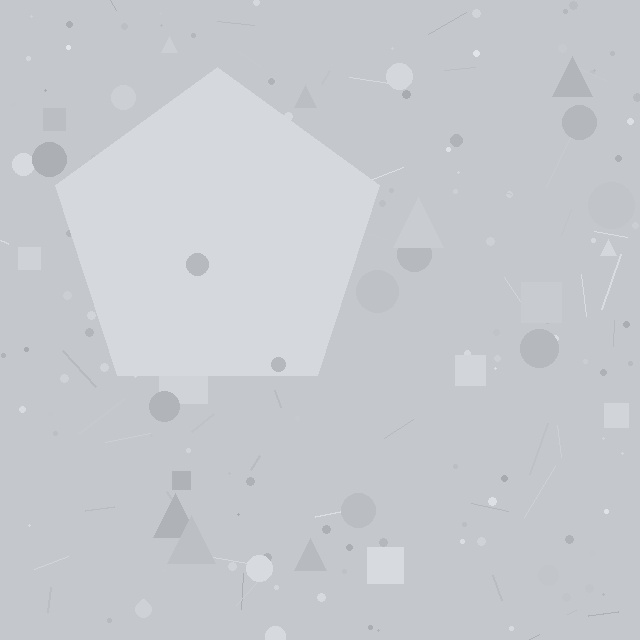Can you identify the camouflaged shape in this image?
The camouflaged shape is a pentagon.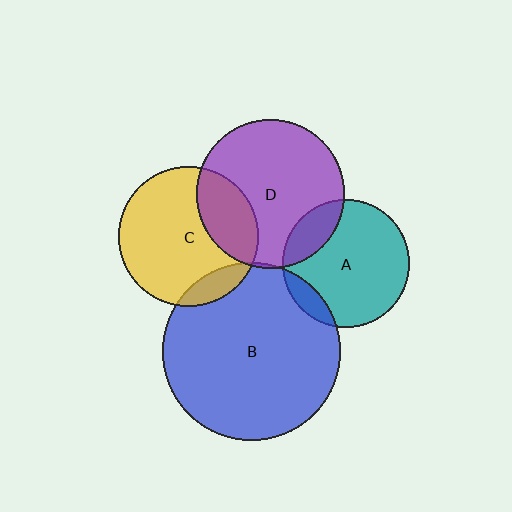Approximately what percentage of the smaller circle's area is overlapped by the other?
Approximately 5%.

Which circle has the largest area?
Circle B (blue).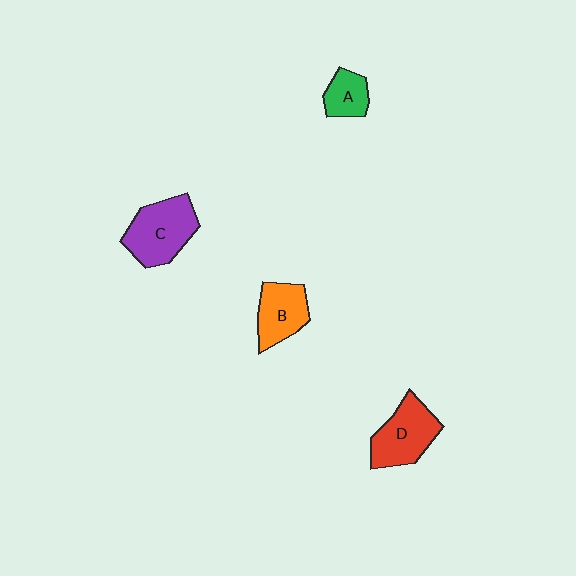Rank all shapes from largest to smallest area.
From largest to smallest: C (purple), D (red), B (orange), A (green).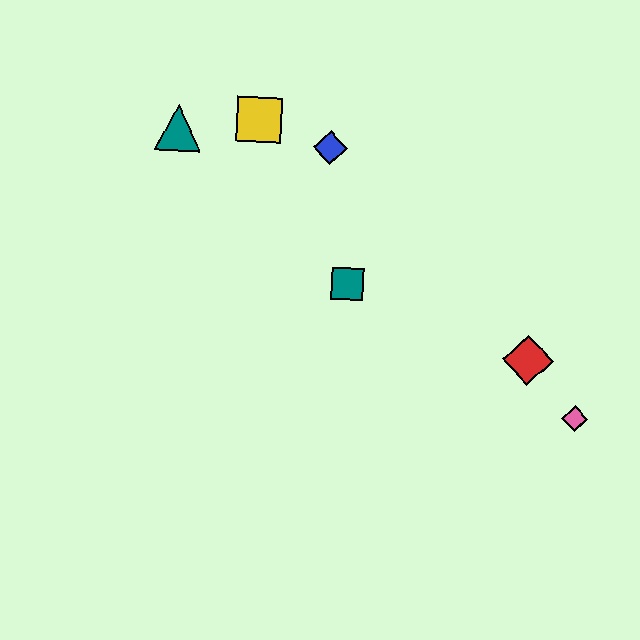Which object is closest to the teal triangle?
The yellow square is closest to the teal triangle.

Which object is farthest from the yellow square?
The pink diamond is farthest from the yellow square.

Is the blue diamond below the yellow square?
Yes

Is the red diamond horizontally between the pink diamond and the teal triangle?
Yes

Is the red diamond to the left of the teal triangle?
No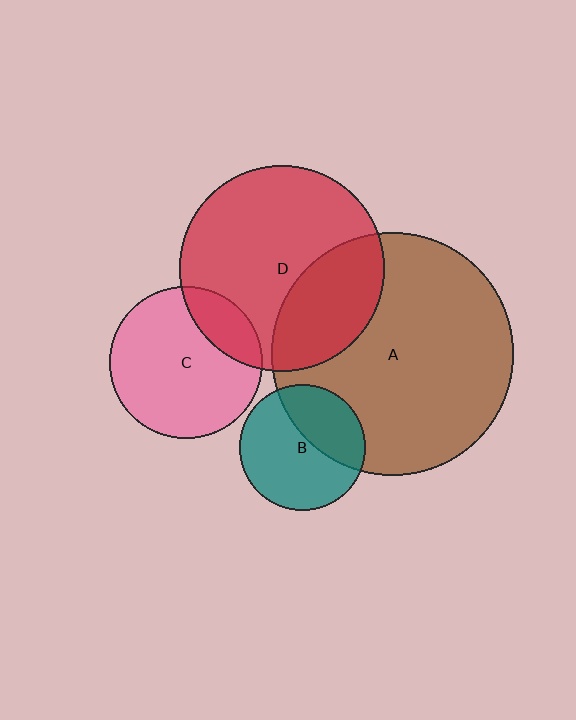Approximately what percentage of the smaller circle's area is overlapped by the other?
Approximately 35%.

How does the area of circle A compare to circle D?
Approximately 1.4 times.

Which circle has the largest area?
Circle A (brown).